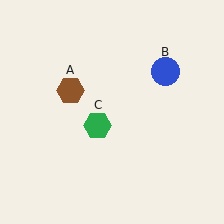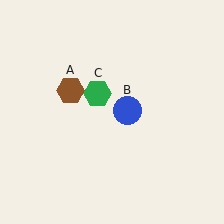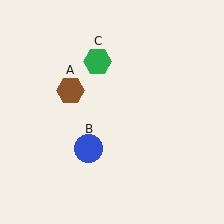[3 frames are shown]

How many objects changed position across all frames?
2 objects changed position: blue circle (object B), green hexagon (object C).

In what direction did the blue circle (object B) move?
The blue circle (object B) moved down and to the left.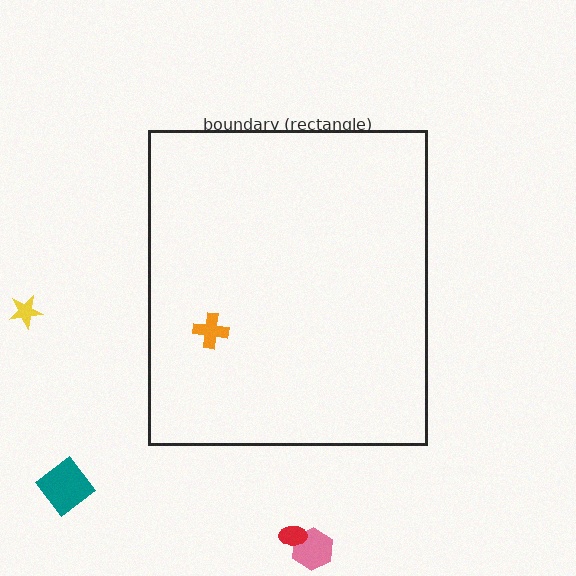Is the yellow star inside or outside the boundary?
Outside.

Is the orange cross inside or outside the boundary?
Inside.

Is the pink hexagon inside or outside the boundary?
Outside.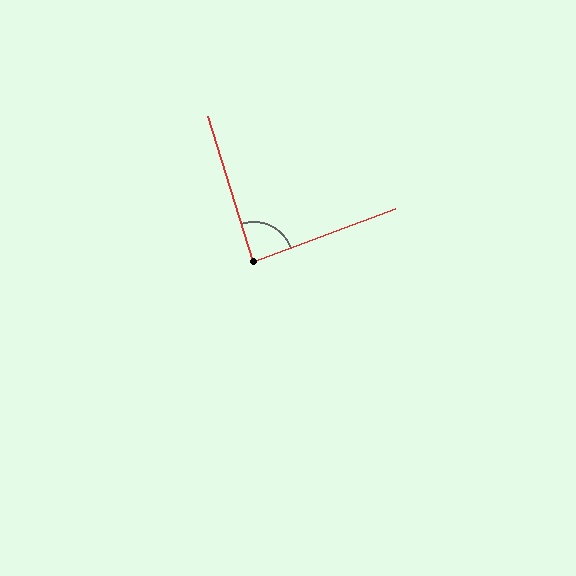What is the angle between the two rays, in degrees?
Approximately 87 degrees.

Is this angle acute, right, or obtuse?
It is approximately a right angle.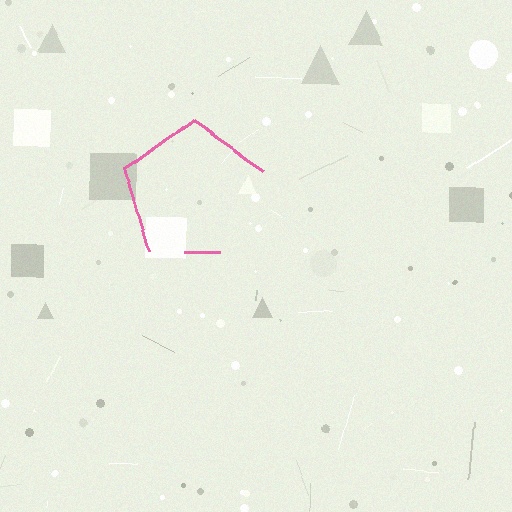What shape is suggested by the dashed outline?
The dashed outline suggests a pentagon.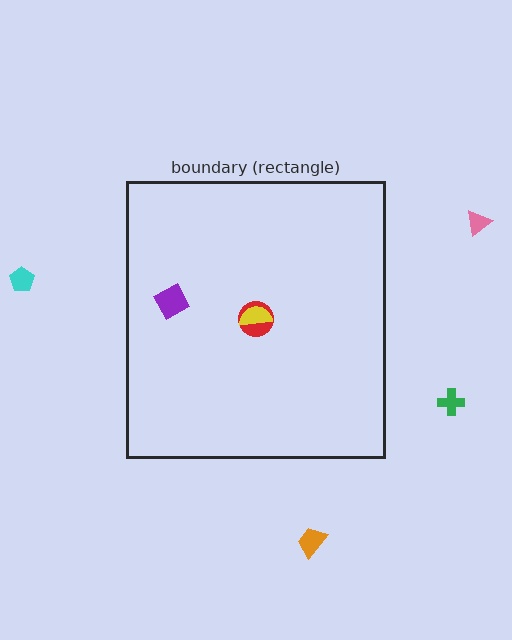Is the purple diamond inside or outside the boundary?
Inside.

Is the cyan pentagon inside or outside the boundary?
Outside.